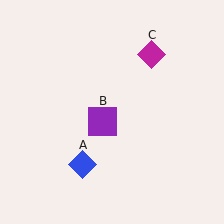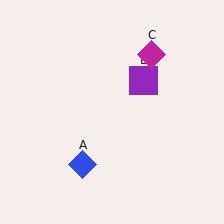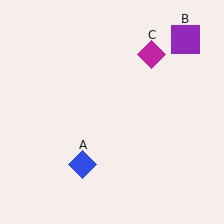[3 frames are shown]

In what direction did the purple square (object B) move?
The purple square (object B) moved up and to the right.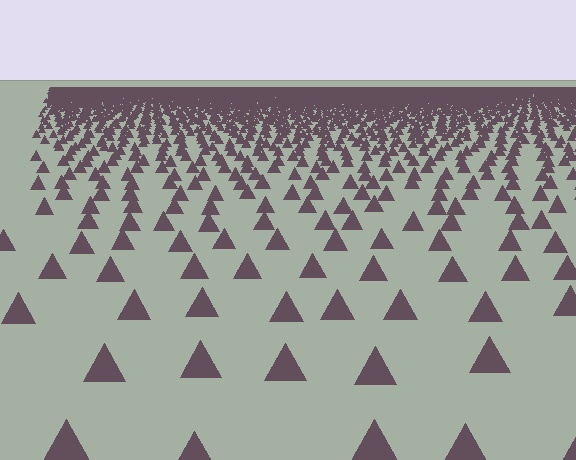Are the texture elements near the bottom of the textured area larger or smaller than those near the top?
Larger. Near the bottom, elements are closer to the viewer and appear at a bigger on-screen size.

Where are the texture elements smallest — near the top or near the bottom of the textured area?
Near the top.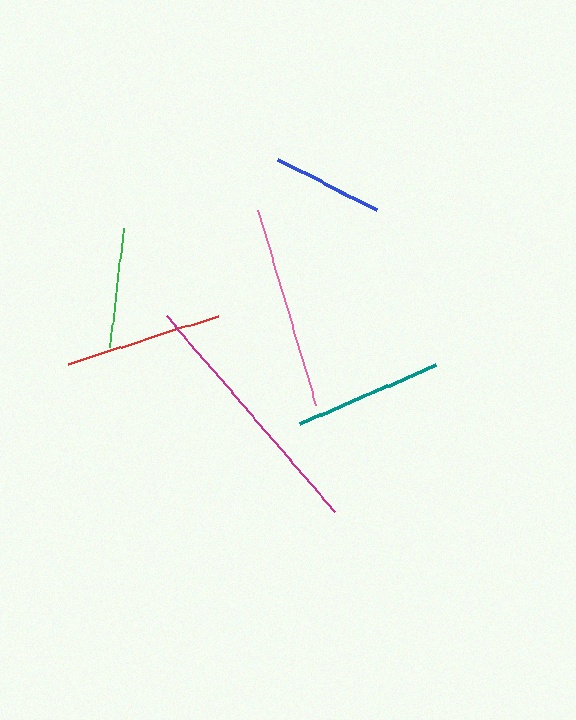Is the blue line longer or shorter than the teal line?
The teal line is longer than the blue line.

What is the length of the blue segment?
The blue segment is approximately 111 pixels long.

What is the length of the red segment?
The red segment is approximately 157 pixels long.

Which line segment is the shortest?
The blue line is the shortest at approximately 111 pixels.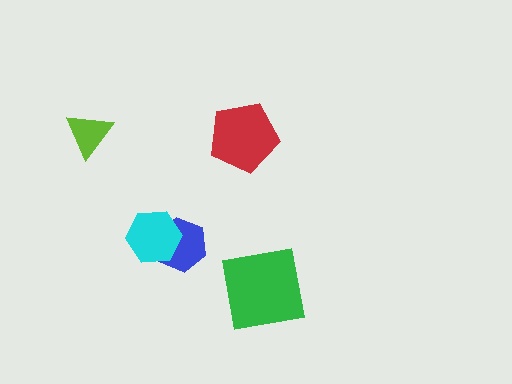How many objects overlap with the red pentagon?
0 objects overlap with the red pentagon.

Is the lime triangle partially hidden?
No, no other shape covers it.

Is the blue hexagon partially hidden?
Yes, it is partially covered by another shape.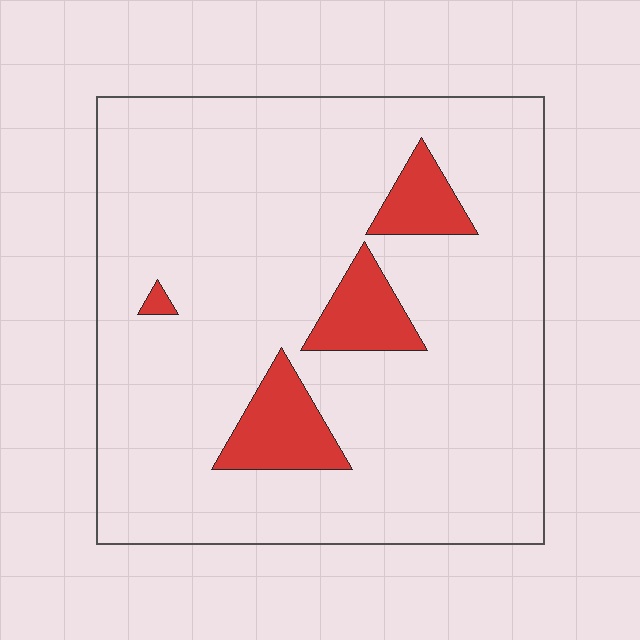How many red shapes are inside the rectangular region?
4.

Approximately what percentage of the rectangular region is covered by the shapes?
Approximately 10%.